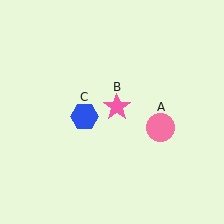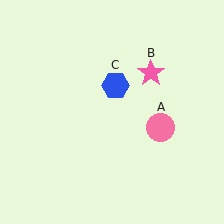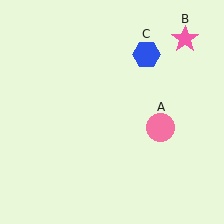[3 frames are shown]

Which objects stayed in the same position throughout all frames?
Pink circle (object A) remained stationary.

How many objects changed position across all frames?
2 objects changed position: pink star (object B), blue hexagon (object C).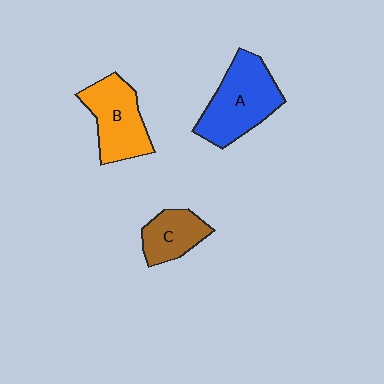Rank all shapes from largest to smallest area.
From largest to smallest: A (blue), B (orange), C (brown).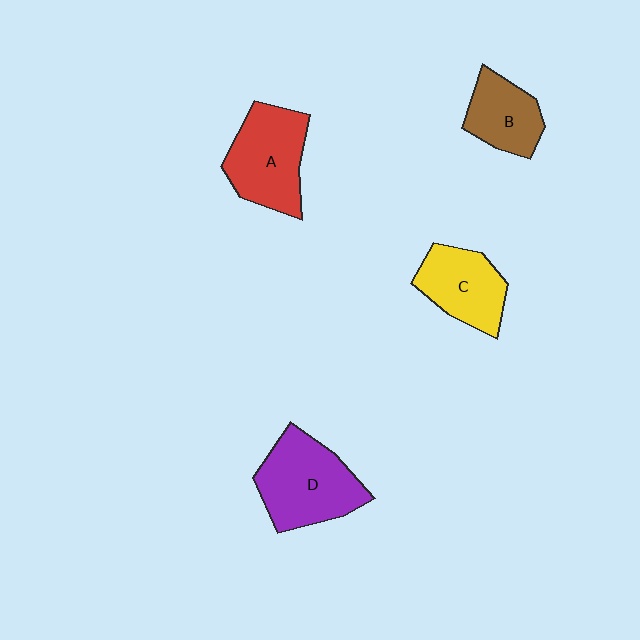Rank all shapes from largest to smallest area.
From largest to smallest: D (purple), A (red), C (yellow), B (brown).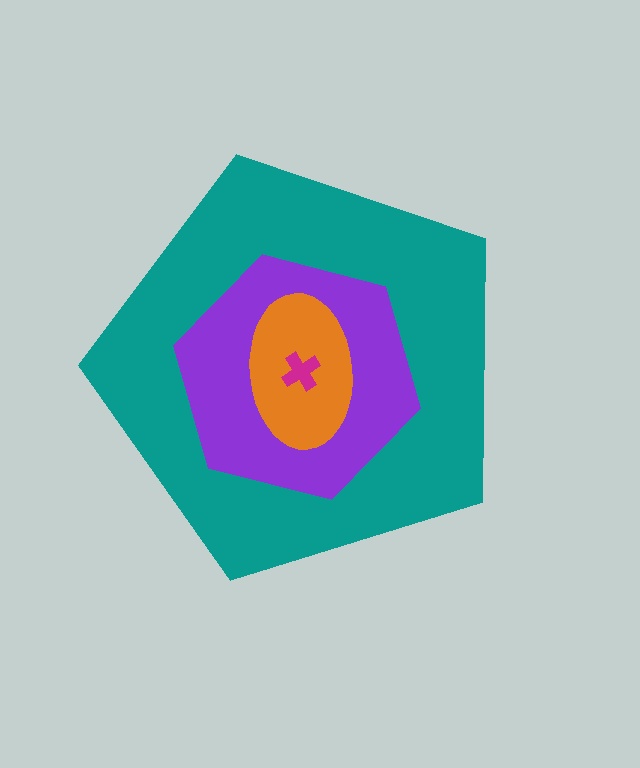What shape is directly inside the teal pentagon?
The purple hexagon.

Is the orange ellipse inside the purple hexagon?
Yes.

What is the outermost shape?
The teal pentagon.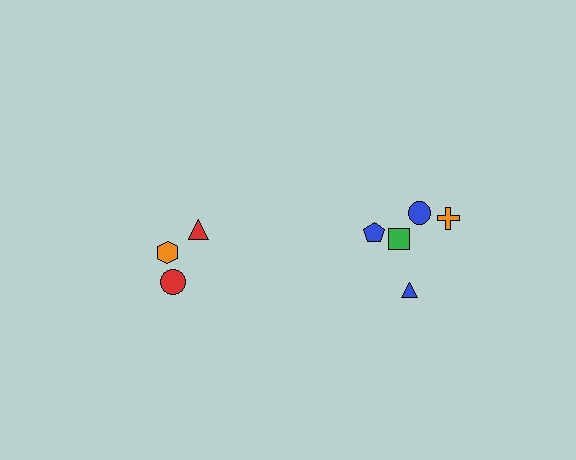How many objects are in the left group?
There are 3 objects.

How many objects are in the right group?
There are 5 objects.